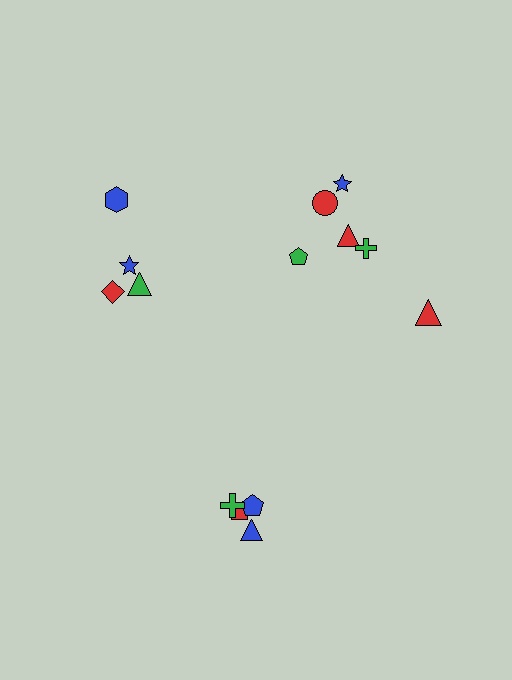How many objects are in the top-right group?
There are 6 objects.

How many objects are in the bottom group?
There are 4 objects.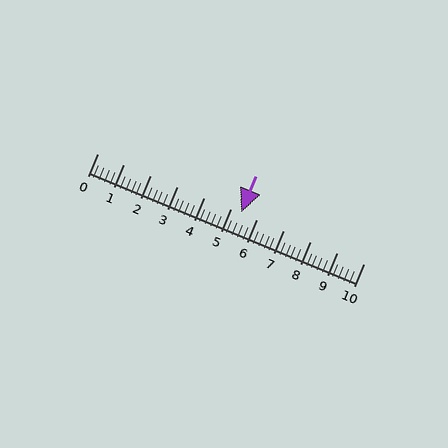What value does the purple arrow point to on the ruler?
The purple arrow points to approximately 5.4.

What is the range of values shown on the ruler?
The ruler shows values from 0 to 10.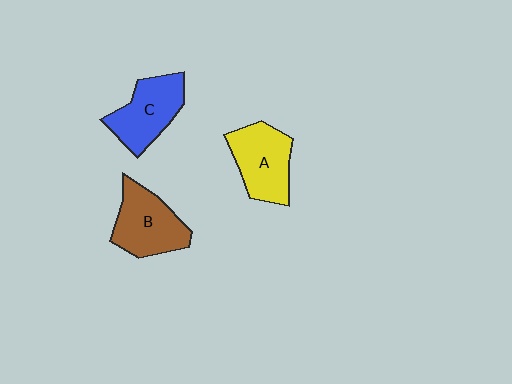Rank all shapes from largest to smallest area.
From largest to smallest: B (brown), A (yellow), C (blue).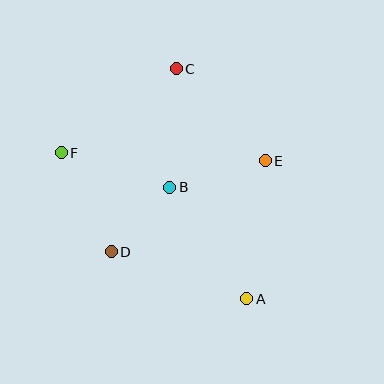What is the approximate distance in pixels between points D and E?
The distance between D and E is approximately 179 pixels.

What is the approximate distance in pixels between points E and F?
The distance between E and F is approximately 204 pixels.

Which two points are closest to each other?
Points B and D are closest to each other.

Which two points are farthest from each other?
Points A and C are farthest from each other.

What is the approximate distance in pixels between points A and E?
The distance between A and E is approximately 139 pixels.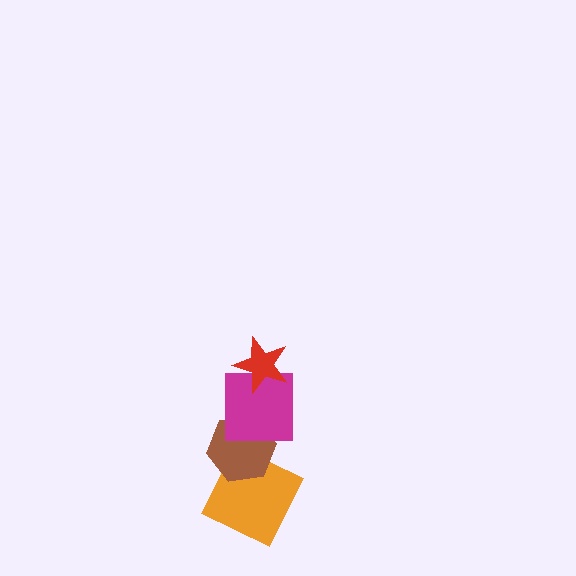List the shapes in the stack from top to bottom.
From top to bottom: the red star, the magenta square, the brown hexagon, the orange square.